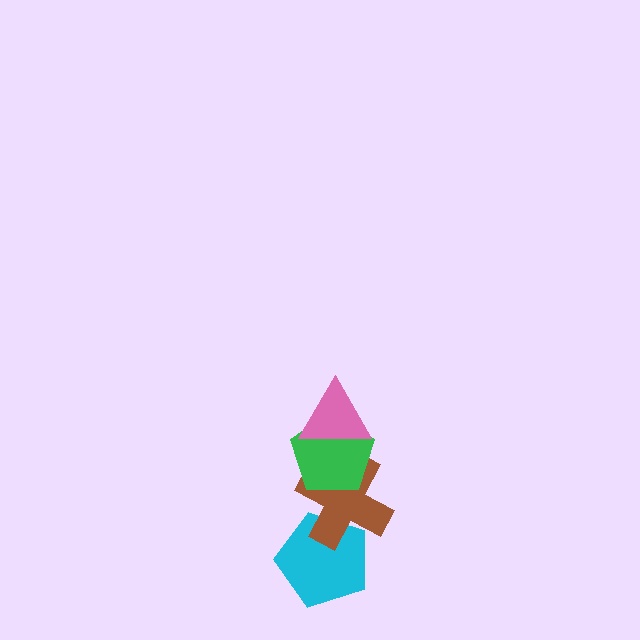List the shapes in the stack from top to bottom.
From top to bottom: the pink triangle, the green pentagon, the brown cross, the cyan pentagon.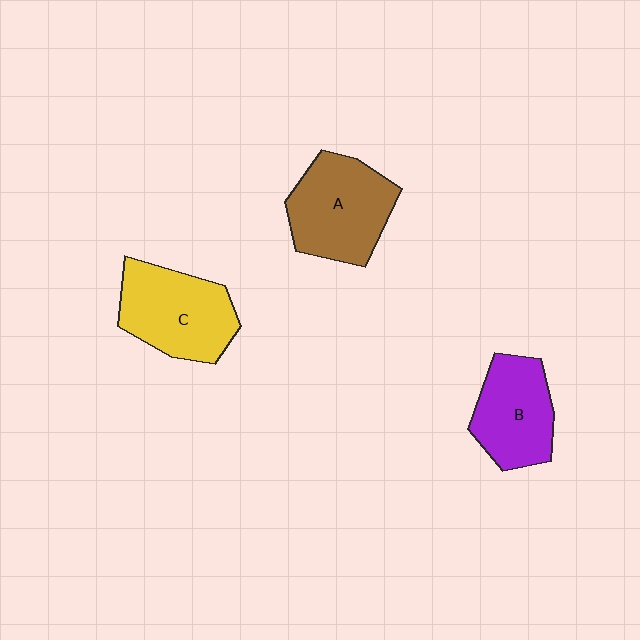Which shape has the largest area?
Shape A (brown).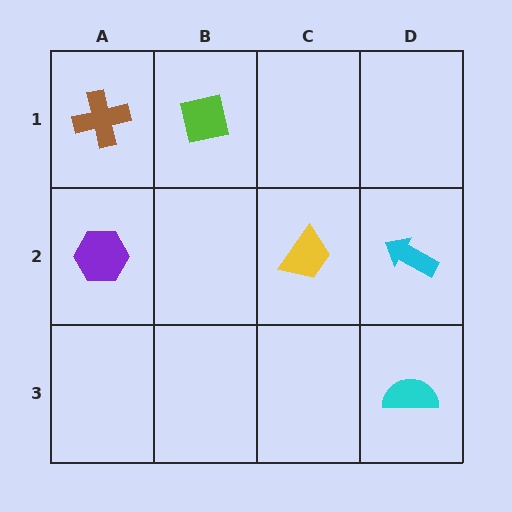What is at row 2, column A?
A purple hexagon.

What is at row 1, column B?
A lime square.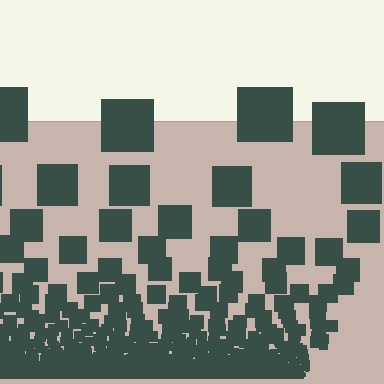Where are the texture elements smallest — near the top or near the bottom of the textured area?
Near the bottom.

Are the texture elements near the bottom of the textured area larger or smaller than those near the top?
Smaller. The gradient is inverted — elements near the bottom are smaller and denser.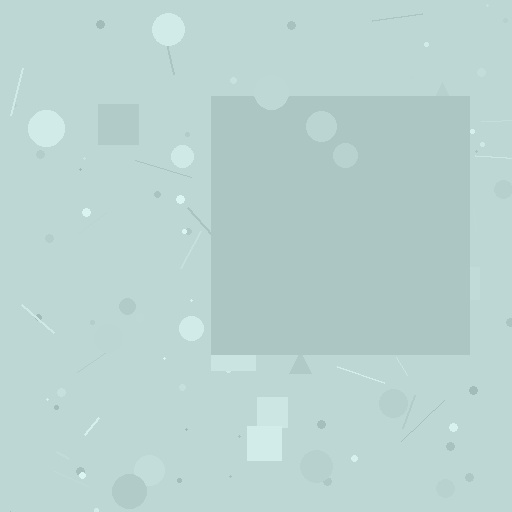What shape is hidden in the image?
A square is hidden in the image.